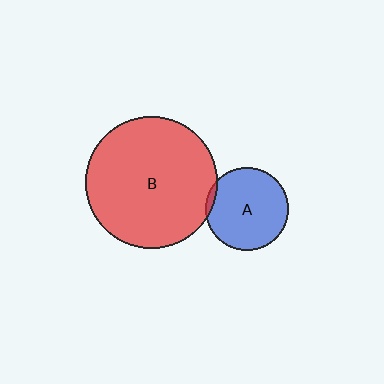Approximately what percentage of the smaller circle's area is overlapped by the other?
Approximately 5%.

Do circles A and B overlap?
Yes.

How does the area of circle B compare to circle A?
Approximately 2.5 times.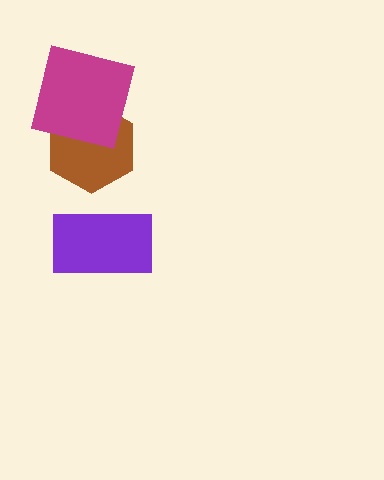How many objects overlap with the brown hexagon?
1 object overlaps with the brown hexagon.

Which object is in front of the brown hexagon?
The magenta square is in front of the brown hexagon.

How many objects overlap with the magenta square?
1 object overlaps with the magenta square.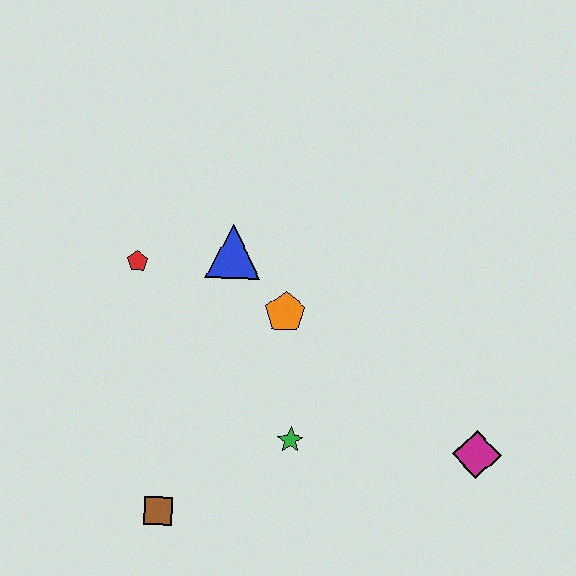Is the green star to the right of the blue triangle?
Yes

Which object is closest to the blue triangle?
The orange pentagon is closest to the blue triangle.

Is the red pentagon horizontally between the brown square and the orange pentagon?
No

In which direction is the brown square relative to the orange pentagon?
The brown square is below the orange pentagon.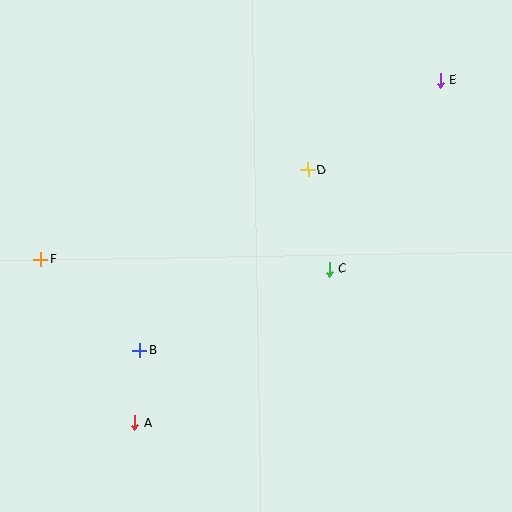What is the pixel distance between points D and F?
The distance between D and F is 281 pixels.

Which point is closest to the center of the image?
Point C at (330, 269) is closest to the center.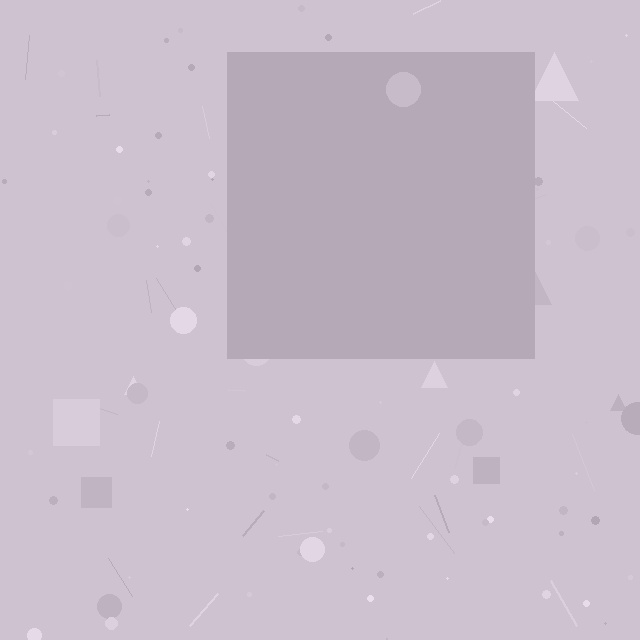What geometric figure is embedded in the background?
A square is embedded in the background.